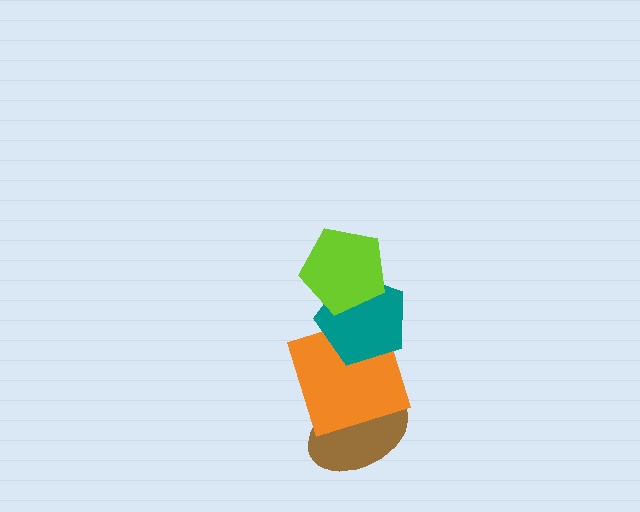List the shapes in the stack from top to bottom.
From top to bottom: the lime pentagon, the teal pentagon, the orange square, the brown ellipse.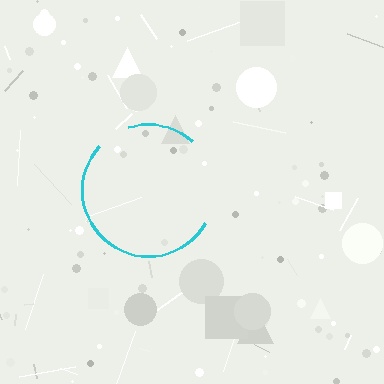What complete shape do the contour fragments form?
The contour fragments form a circle.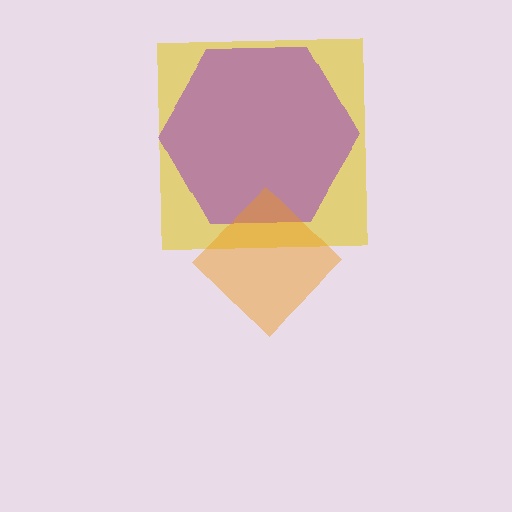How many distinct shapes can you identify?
There are 3 distinct shapes: a yellow square, a purple hexagon, an orange diamond.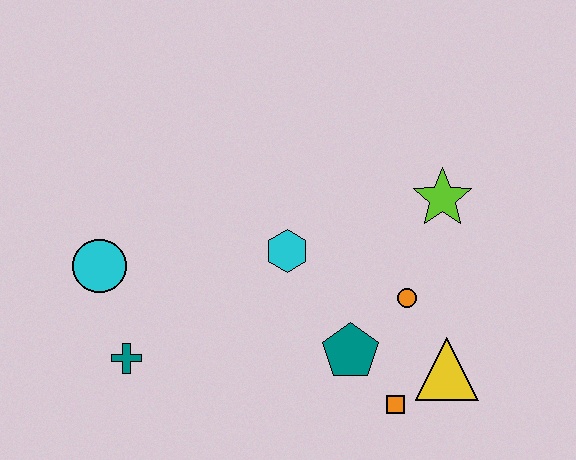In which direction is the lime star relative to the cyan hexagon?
The lime star is to the right of the cyan hexagon.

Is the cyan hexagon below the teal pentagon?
No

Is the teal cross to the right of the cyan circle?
Yes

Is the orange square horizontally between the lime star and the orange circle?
No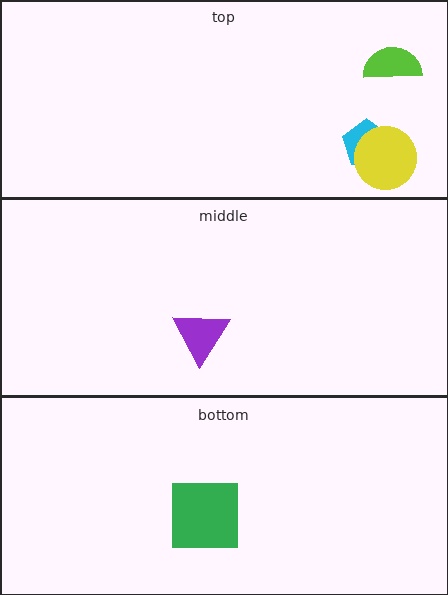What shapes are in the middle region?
The purple triangle.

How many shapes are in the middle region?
1.